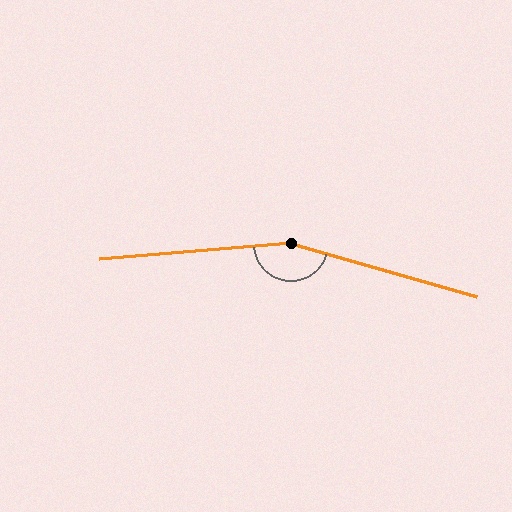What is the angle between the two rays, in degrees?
Approximately 160 degrees.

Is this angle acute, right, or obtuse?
It is obtuse.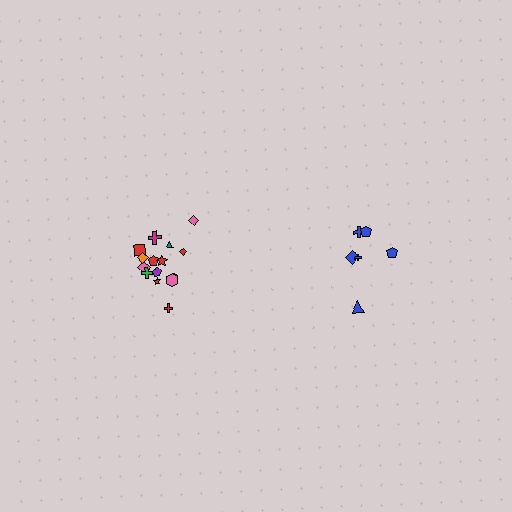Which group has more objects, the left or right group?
The left group.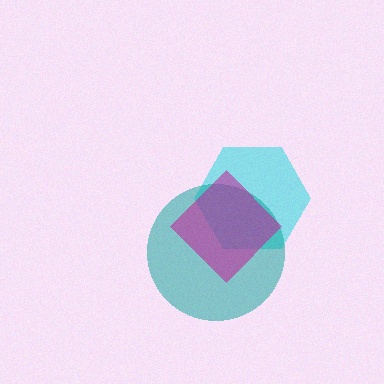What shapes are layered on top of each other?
The layered shapes are: a cyan hexagon, a teal circle, a magenta diamond.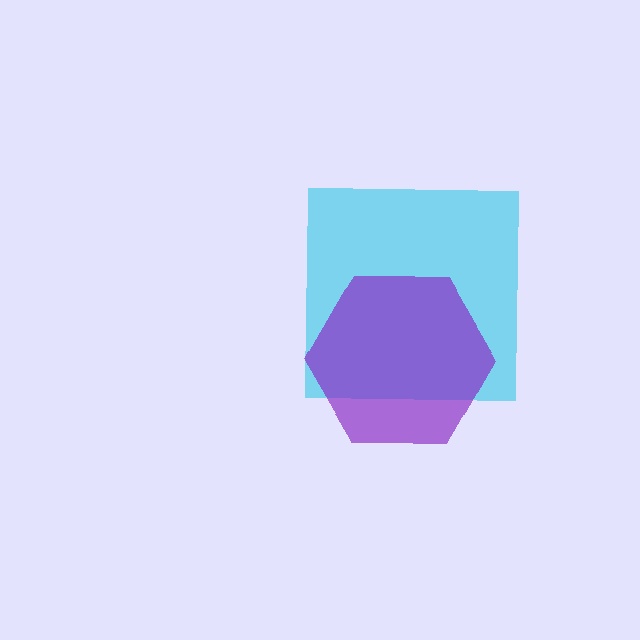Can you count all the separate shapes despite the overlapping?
Yes, there are 2 separate shapes.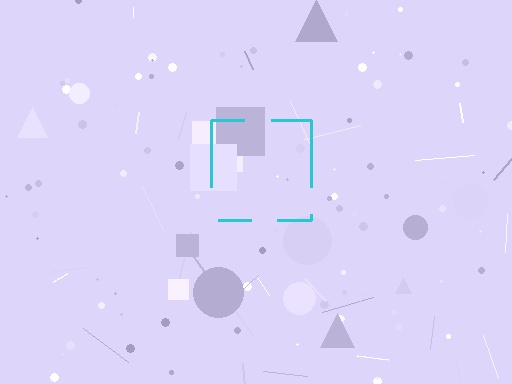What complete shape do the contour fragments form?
The contour fragments form a square.